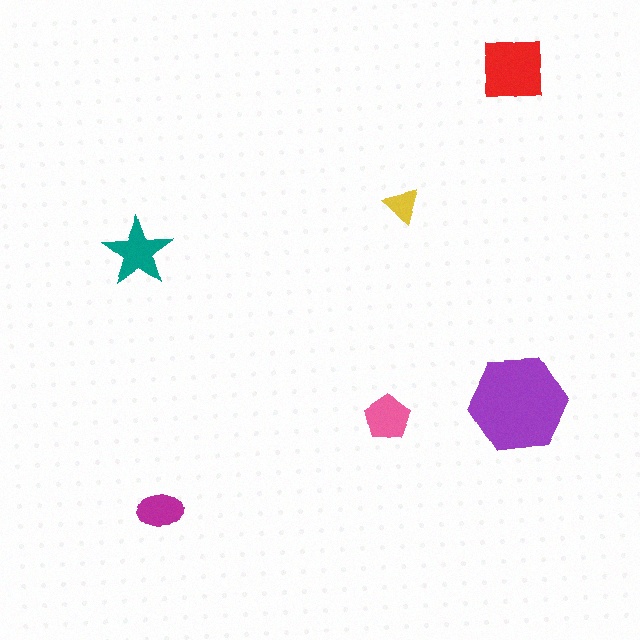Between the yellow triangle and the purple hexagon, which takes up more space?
The purple hexagon.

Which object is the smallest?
The yellow triangle.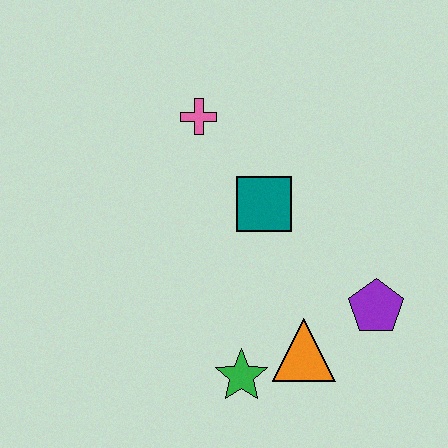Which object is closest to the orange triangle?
The green star is closest to the orange triangle.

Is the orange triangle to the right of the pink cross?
Yes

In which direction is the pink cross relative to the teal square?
The pink cross is above the teal square.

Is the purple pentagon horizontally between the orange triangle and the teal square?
No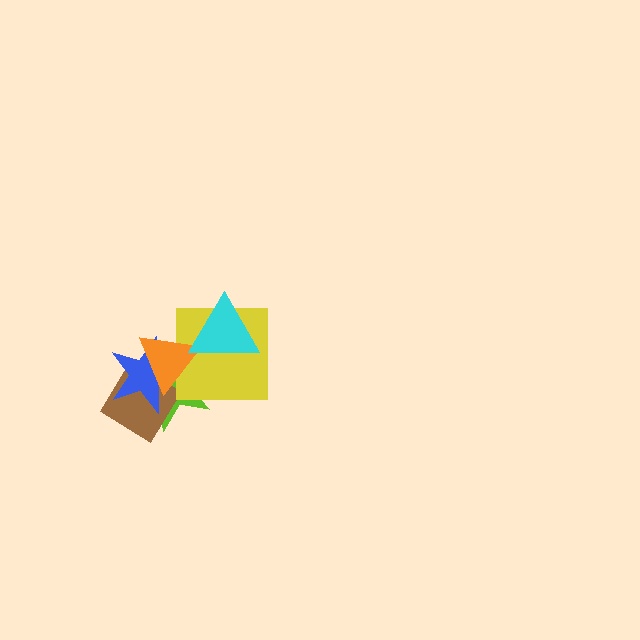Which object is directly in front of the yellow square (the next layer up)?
The orange triangle is directly in front of the yellow square.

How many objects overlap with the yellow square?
3 objects overlap with the yellow square.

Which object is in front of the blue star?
The orange triangle is in front of the blue star.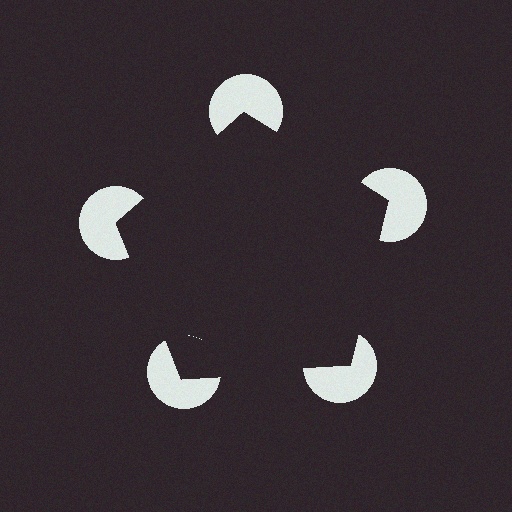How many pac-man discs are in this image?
There are 5 — one at each vertex of the illusory pentagon.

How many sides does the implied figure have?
5 sides.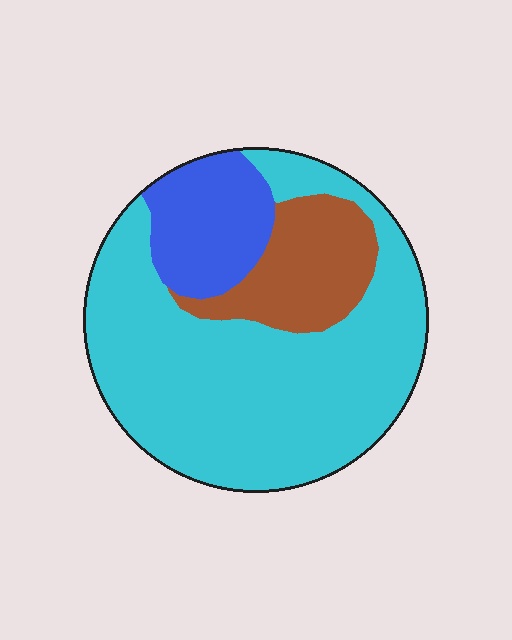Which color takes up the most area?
Cyan, at roughly 65%.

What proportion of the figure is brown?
Brown takes up between a sixth and a third of the figure.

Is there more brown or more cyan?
Cyan.